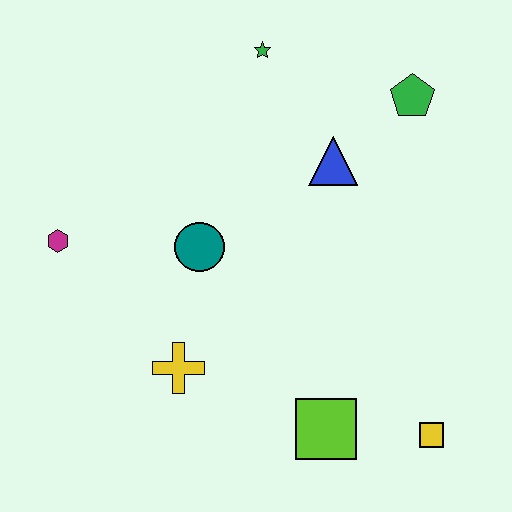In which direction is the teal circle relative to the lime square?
The teal circle is above the lime square.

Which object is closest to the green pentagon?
The blue triangle is closest to the green pentagon.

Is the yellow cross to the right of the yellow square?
No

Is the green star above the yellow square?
Yes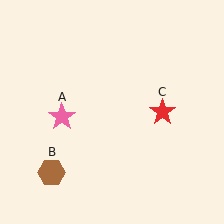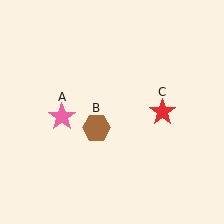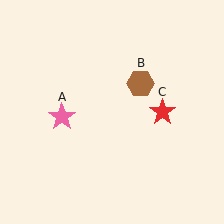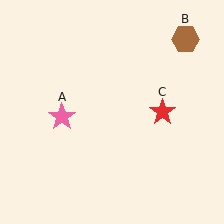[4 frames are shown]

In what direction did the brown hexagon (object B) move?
The brown hexagon (object B) moved up and to the right.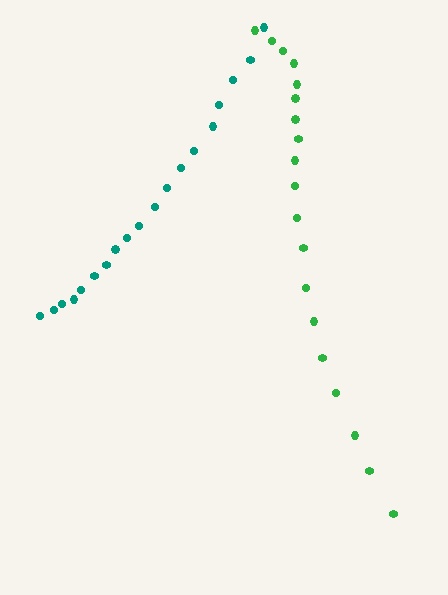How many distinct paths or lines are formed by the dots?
There are 2 distinct paths.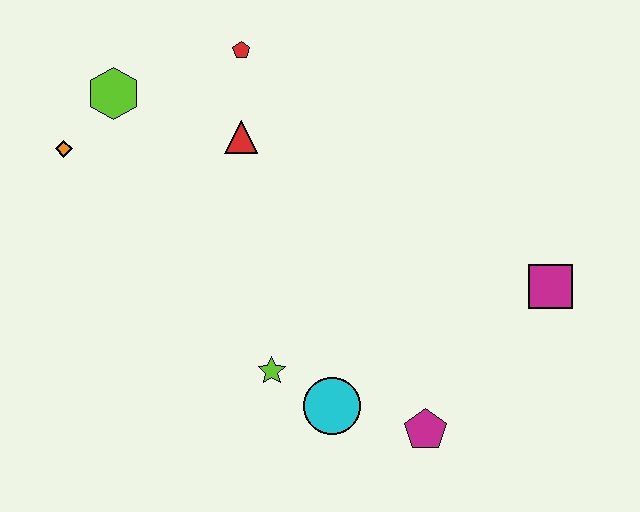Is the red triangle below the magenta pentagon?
No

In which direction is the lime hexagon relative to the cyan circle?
The lime hexagon is above the cyan circle.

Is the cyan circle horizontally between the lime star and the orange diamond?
No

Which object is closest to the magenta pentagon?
The cyan circle is closest to the magenta pentagon.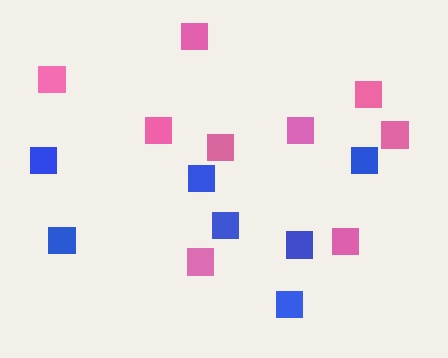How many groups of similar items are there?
There are 2 groups: one group of pink squares (9) and one group of blue squares (7).